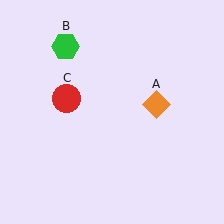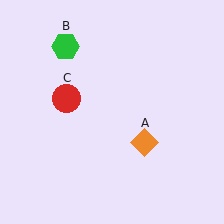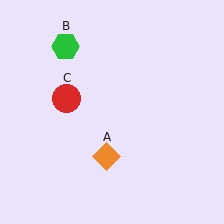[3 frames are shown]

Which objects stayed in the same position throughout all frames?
Green hexagon (object B) and red circle (object C) remained stationary.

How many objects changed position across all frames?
1 object changed position: orange diamond (object A).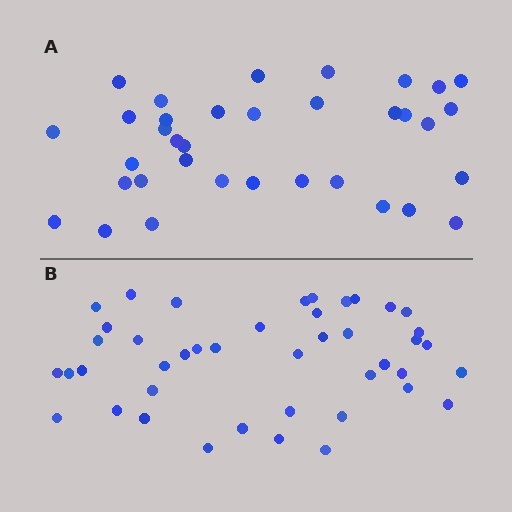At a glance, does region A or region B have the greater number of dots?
Region B (the bottom region) has more dots.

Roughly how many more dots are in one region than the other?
Region B has roughly 8 or so more dots than region A.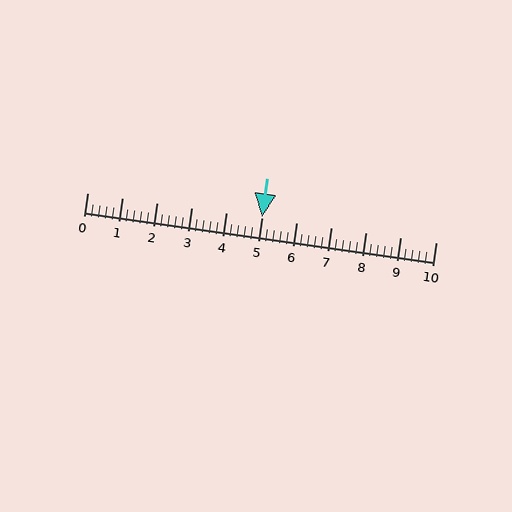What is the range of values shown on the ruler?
The ruler shows values from 0 to 10.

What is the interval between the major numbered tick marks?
The major tick marks are spaced 1 units apart.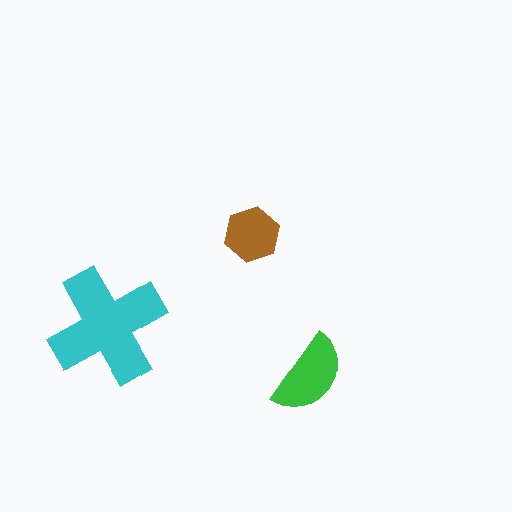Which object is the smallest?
The brown hexagon.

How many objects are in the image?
There are 3 objects in the image.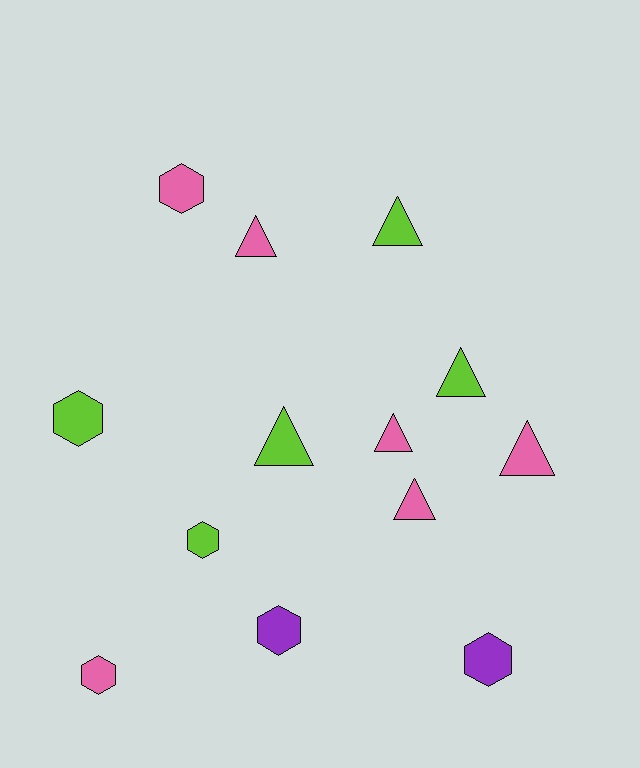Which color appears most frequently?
Pink, with 6 objects.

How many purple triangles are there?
There are no purple triangles.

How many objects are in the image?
There are 13 objects.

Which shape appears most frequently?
Triangle, with 7 objects.